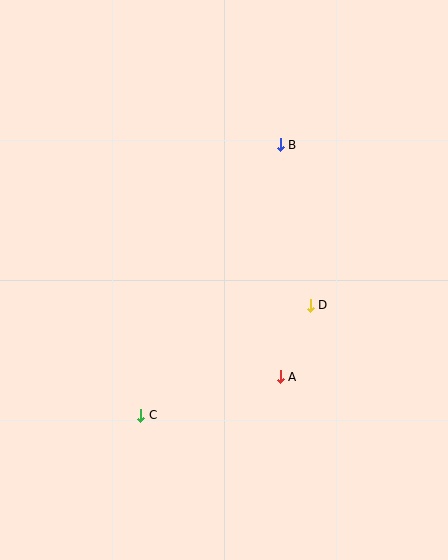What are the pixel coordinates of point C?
Point C is at (141, 415).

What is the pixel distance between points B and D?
The distance between B and D is 163 pixels.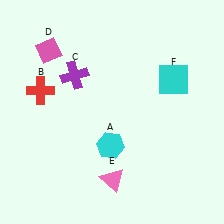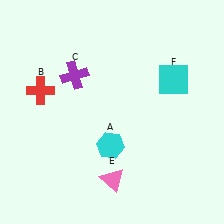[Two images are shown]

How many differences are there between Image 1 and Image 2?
There is 1 difference between the two images.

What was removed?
The pink diamond (D) was removed in Image 2.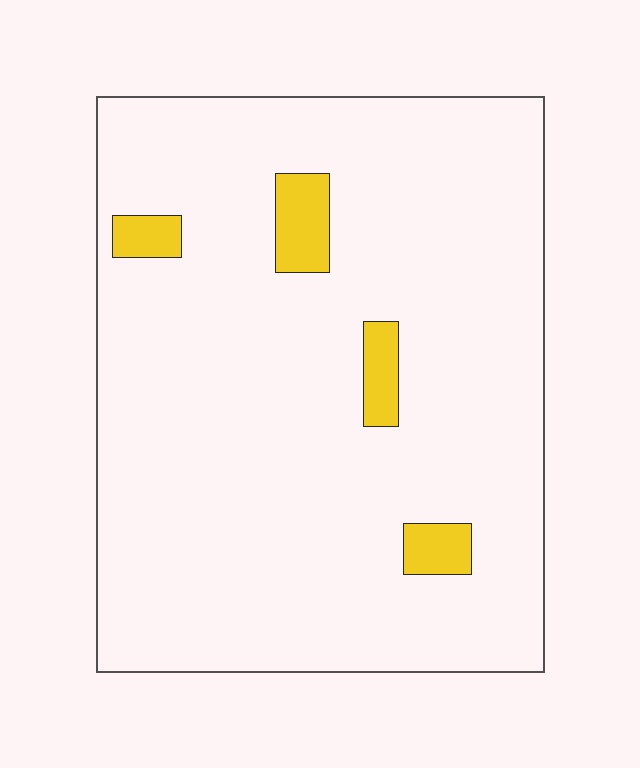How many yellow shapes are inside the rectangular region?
4.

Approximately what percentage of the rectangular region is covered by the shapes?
Approximately 5%.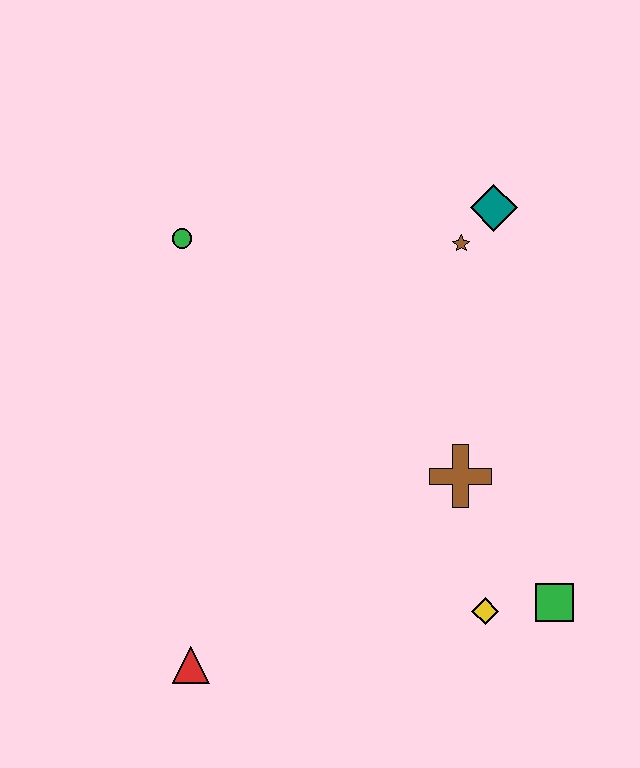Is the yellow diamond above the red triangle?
Yes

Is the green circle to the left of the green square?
Yes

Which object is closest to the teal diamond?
The brown star is closest to the teal diamond.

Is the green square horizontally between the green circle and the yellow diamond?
No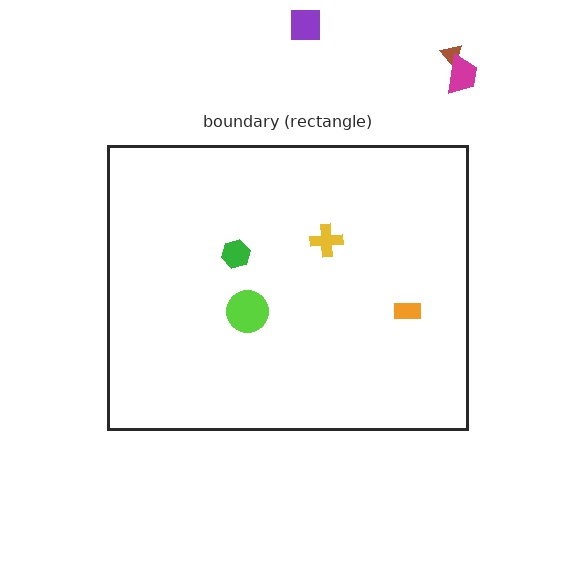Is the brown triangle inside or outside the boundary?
Outside.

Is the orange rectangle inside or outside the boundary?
Inside.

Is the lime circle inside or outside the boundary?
Inside.